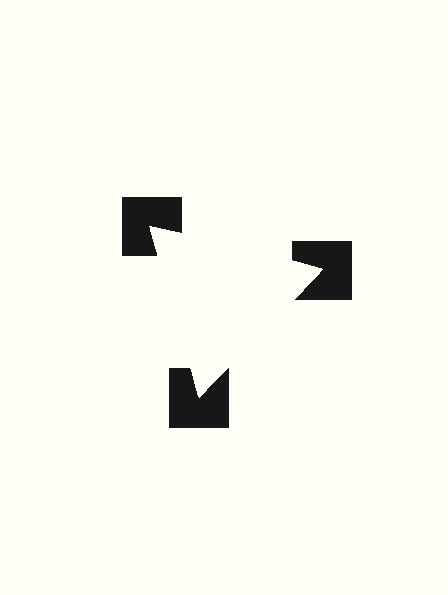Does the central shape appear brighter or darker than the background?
It typically appears slightly brighter than the background, even though no actual brightness change is drawn.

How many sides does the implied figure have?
3 sides.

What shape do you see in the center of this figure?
An illusory triangle — its edges are inferred from the aligned wedge cuts in the notched squares, not physically drawn.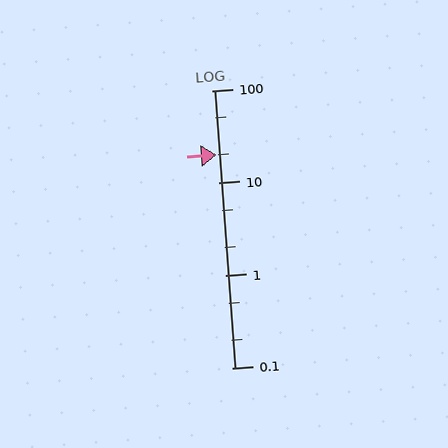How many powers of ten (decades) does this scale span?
The scale spans 3 decades, from 0.1 to 100.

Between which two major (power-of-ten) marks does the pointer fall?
The pointer is between 10 and 100.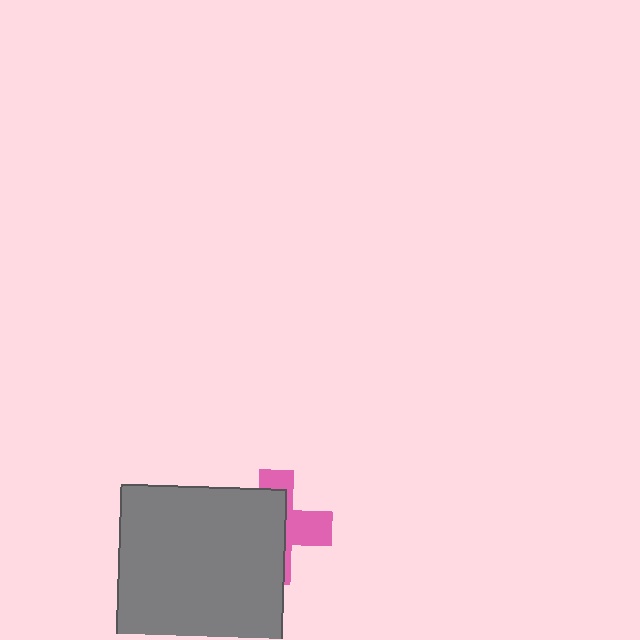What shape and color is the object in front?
The object in front is a gray square.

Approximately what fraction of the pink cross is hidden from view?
Roughly 62% of the pink cross is hidden behind the gray square.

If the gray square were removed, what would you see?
You would see the complete pink cross.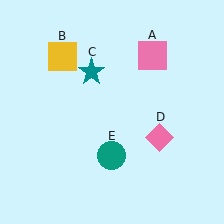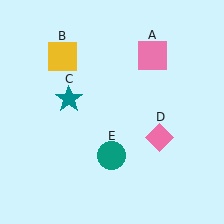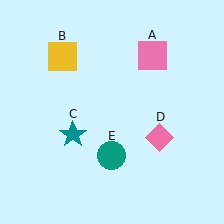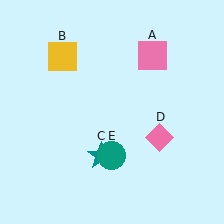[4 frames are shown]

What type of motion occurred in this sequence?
The teal star (object C) rotated counterclockwise around the center of the scene.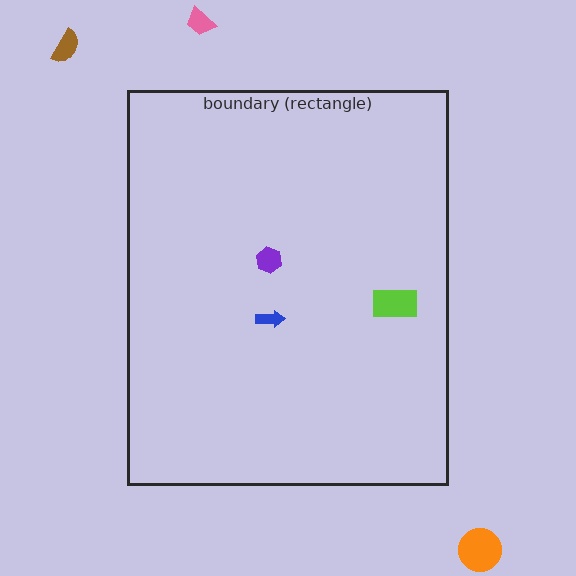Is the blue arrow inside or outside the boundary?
Inside.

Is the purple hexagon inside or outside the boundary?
Inside.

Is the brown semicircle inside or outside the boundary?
Outside.